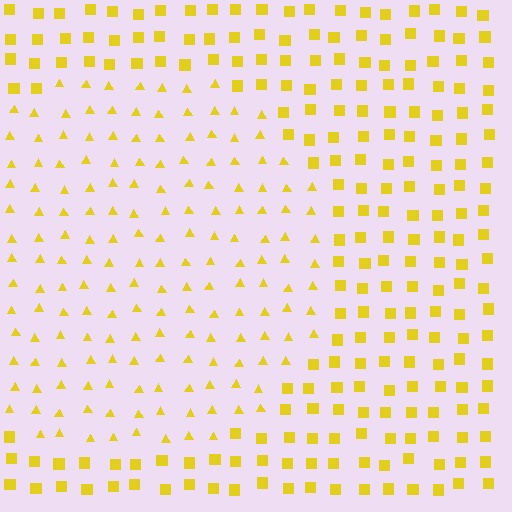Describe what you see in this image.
The image is filled with small yellow elements arranged in a uniform grid. A circle-shaped region contains triangles, while the surrounding area contains squares. The boundary is defined purely by the change in element shape.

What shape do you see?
I see a circle.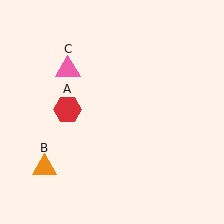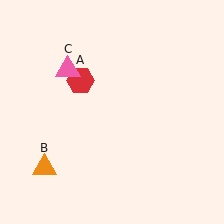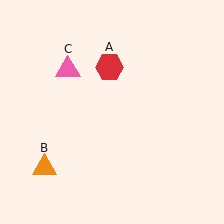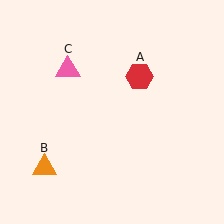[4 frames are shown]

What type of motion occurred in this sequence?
The red hexagon (object A) rotated clockwise around the center of the scene.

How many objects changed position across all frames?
1 object changed position: red hexagon (object A).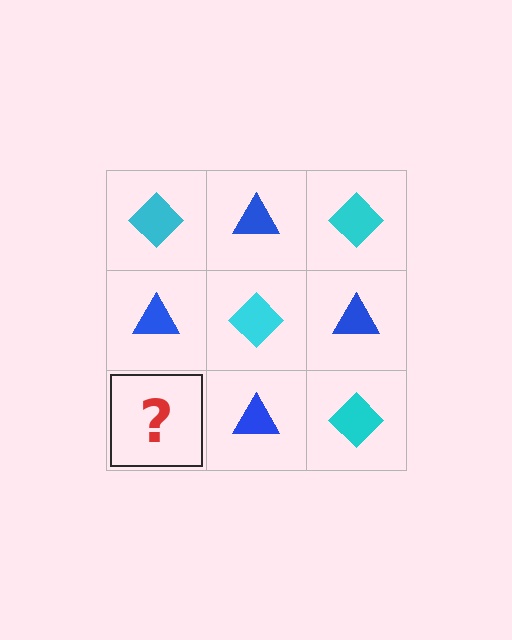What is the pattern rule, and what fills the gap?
The rule is that it alternates cyan diamond and blue triangle in a checkerboard pattern. The gap should be filled with a cyan diamond.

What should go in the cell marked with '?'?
The missing cell should contain a cyan diamond.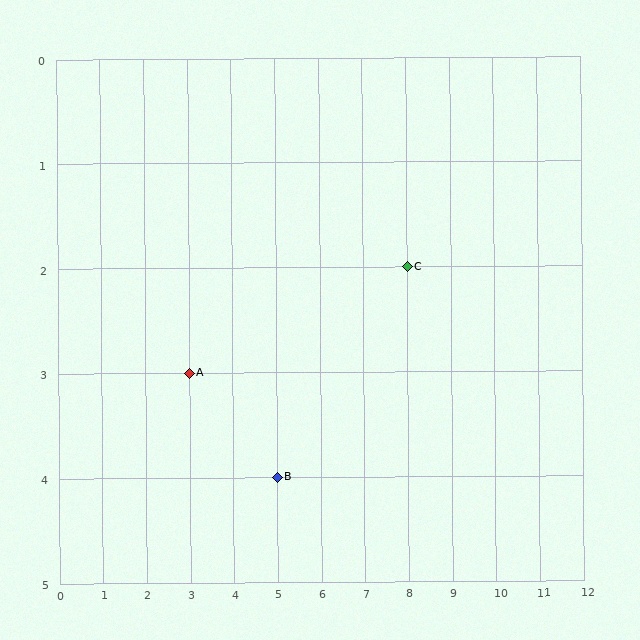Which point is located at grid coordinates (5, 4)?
Point B is at (5, 4).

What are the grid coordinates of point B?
Point B is at grid coordinates (5, 4).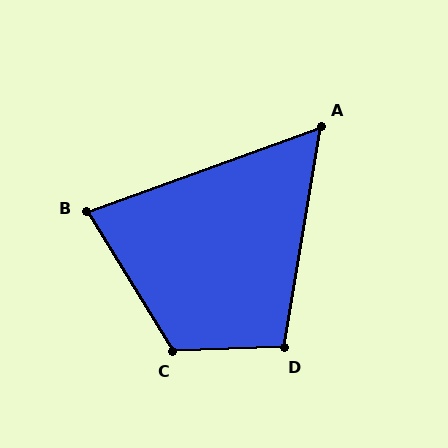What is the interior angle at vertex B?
Approximately 79 degrees (acute).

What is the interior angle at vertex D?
Approximately 101 degrees (obtuse).